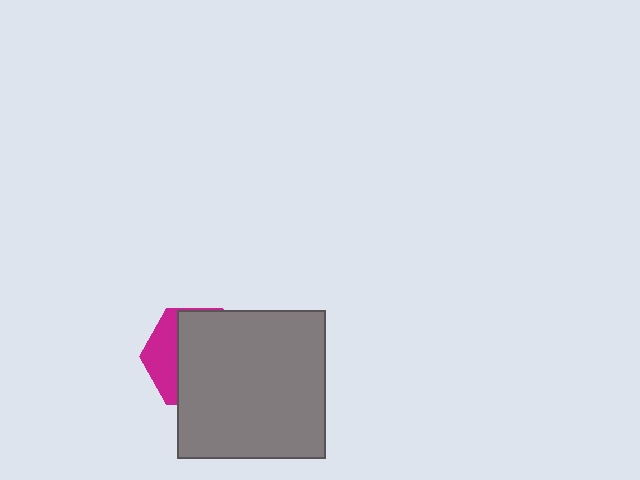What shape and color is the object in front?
The object in front is a gray square.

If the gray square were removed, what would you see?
You would see the complete magenta hexagon.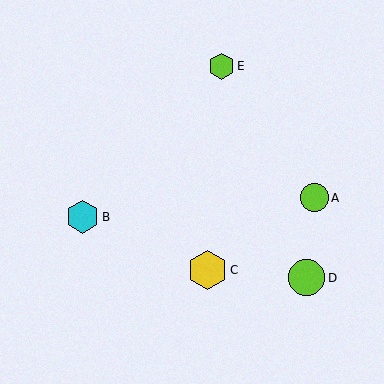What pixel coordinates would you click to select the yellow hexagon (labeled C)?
Click at (208, 270) to select the yellow hexagon C.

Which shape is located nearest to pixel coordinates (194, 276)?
The yellow hexagon (labeled C) at (208, 270) is nearest to that location.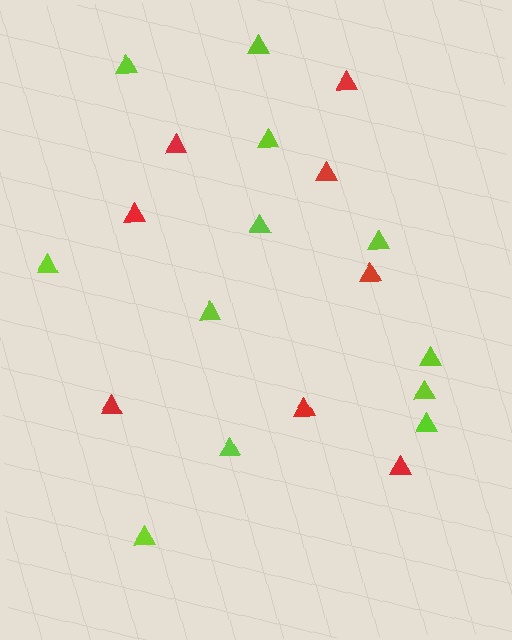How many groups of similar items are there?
There are 2 groups: one group of red triangles (8) and one group of lime triangles (12).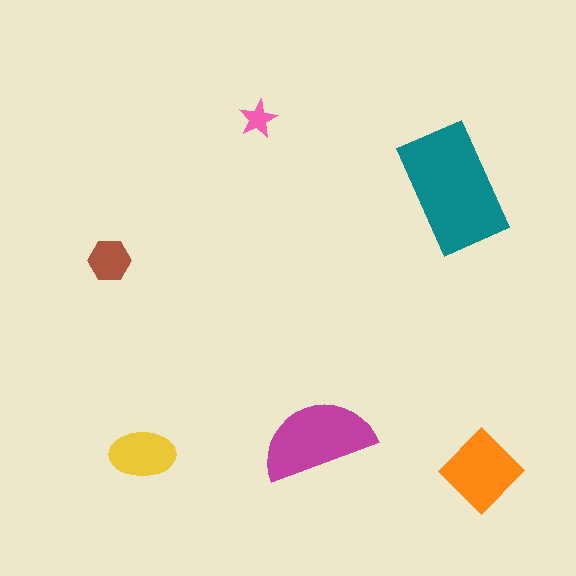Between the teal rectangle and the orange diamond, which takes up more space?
The teal rectangle.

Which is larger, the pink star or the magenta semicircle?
The magenta semicircle.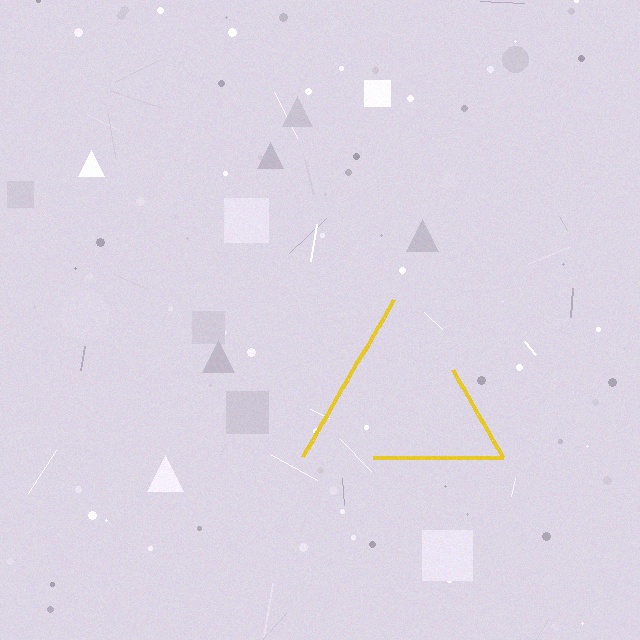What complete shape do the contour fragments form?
The contour fragments form a triangle.